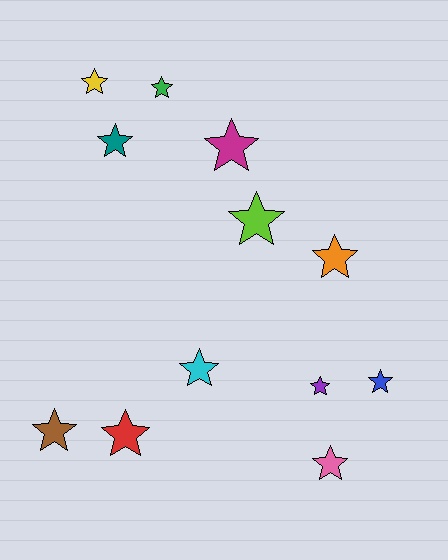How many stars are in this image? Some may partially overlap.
There are 12 stars.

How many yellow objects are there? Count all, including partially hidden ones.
There is 1 yellow object.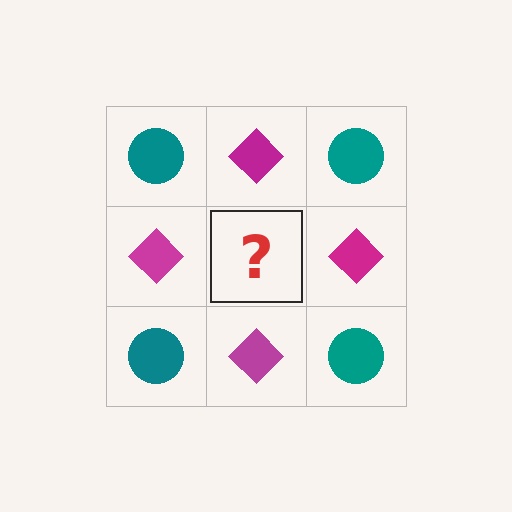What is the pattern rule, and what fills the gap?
The rule is that it alternates teal circle and magenta diamond in a checkerboard pattern. The gap should be filled with a teal circle.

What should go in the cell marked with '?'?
The missing cell should contain a teal circle.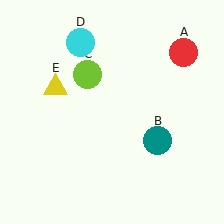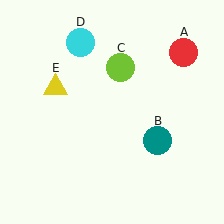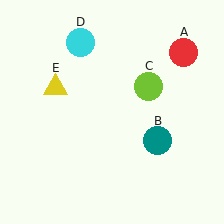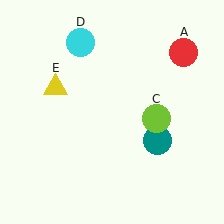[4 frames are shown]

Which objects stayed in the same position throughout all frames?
Red circle (object A) and teal circle (object B) and cyan circle (object D) and yellow triangle (object E) remained stationary.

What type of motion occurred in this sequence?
The lime circle (object C) rotated clockwise around the center of the scene.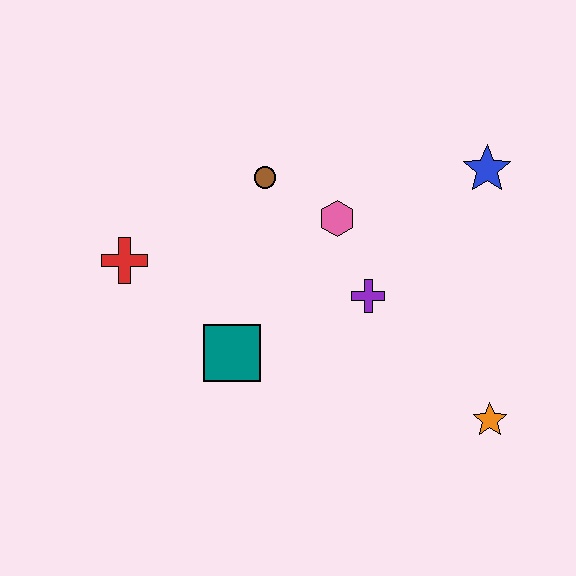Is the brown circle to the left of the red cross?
No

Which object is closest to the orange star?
The purple cross is closest to the orange star.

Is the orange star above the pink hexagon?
No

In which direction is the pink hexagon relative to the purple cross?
The pink hexagon is above the purple cross.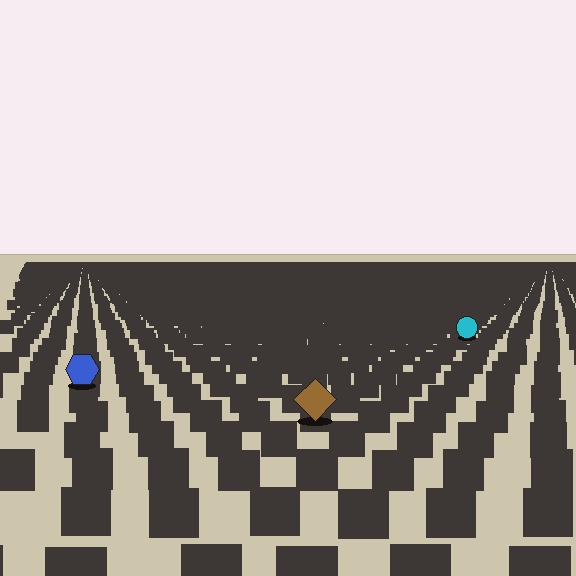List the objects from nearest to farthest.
From nearest to farthest: the brown diamond, the blue hexagon, the cyan circle.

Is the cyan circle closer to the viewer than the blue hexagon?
No. The blue hexagon is closer — you can tell from the texture gradient: the ground texture is coarser near it.